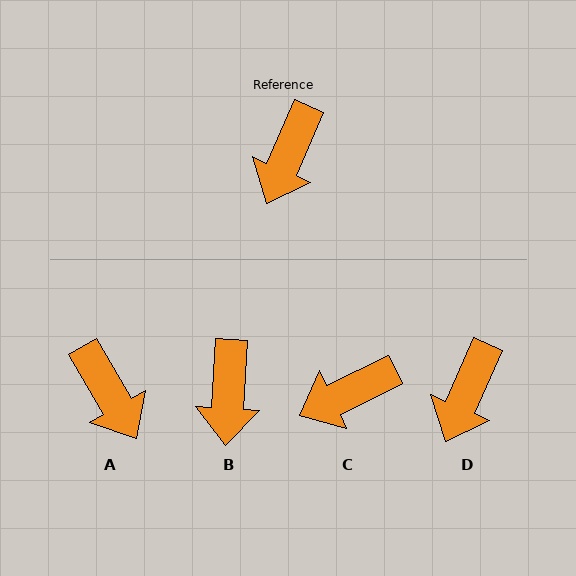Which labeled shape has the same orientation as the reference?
D.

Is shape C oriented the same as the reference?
No, it is off by about 41 degrees.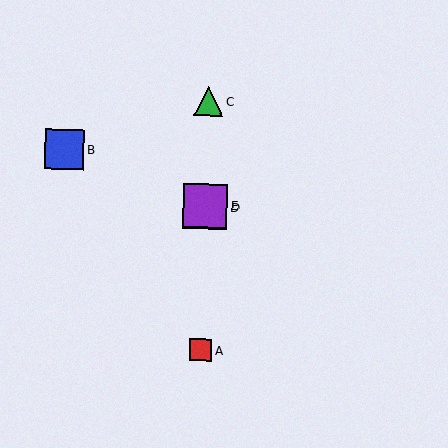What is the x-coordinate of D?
Object D is at x≈205.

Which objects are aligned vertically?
Objects A, C, D, E are aligned vertically.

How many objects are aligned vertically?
4 objects (A, C, D, E) are aligned vertically.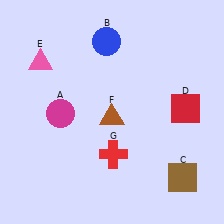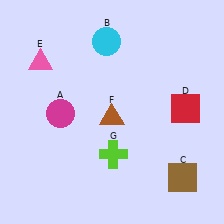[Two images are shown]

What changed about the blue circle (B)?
In Image 1, B is blue. In Image 2, it changed to cyan.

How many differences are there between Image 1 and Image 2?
There are 2 differences between the two images.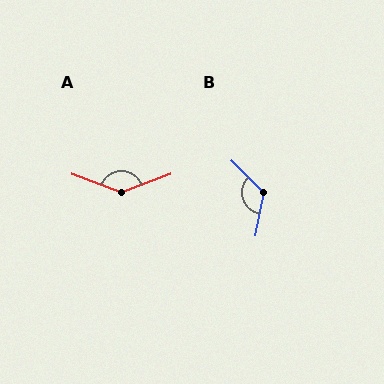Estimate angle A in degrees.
Approximately 140 degrees.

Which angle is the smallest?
B, at approximately 124 degrees.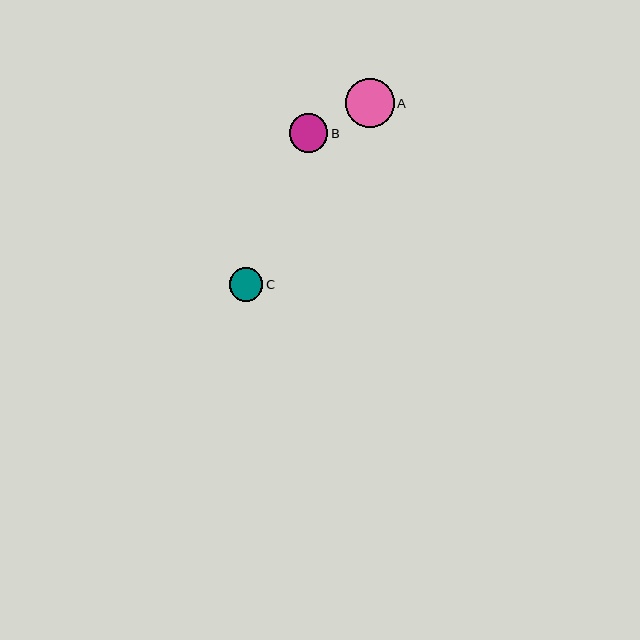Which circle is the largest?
Circle A is the largest with a size of approximately 48 pixels.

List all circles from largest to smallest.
From largest to smallest: A, B, C.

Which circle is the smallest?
Circle C is the smallest with a size of approximately 34 pixels.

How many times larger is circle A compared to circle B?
Circle A is approximately 1.3 times the size of circle B.